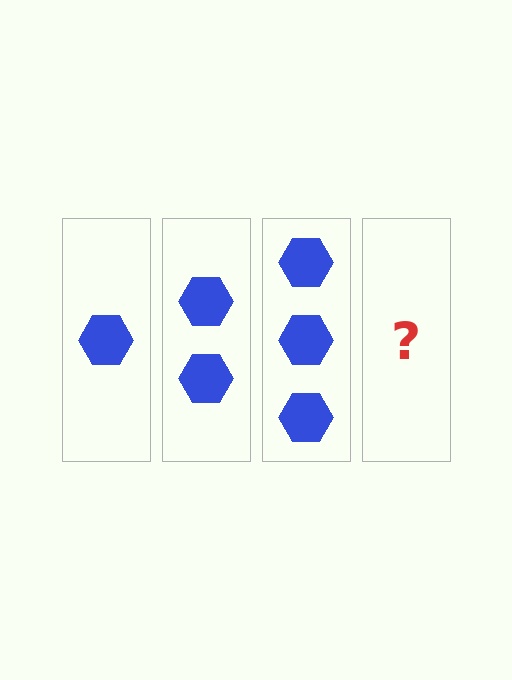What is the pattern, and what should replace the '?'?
The pattern is that each step adds one more hexagon. The '?' should be 4 hexagons.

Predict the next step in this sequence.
The next step is 4 hexagons.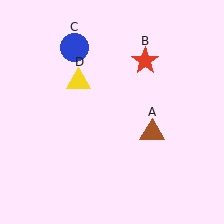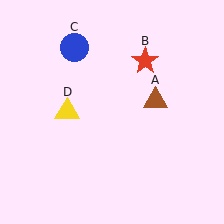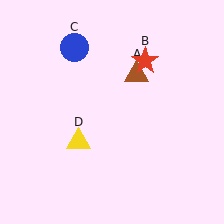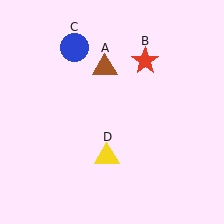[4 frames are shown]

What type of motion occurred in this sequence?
The brown triangle (object A), yellow triangle (object D) rotated counterclockwise around the center of the scene.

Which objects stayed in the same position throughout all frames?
Red star (object B) and blue circle (object C) remained stationary.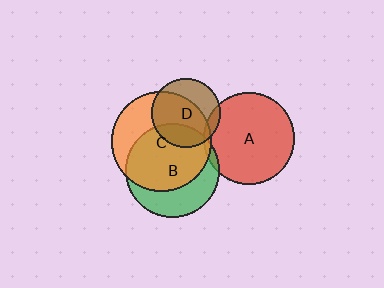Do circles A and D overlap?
Yes.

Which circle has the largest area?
Circle C (orange).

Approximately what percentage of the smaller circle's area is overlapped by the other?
Approximately 10%.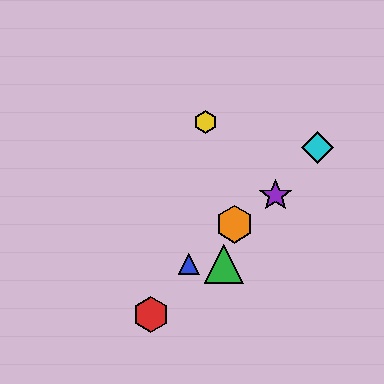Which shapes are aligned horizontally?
The blue triangle, the green triangle are aligned horizontally.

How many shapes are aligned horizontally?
2 shapes (the blue triangle, the green triangle) are aligned horizontally.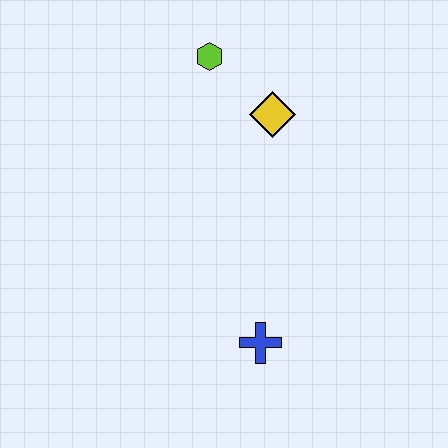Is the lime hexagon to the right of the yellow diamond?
No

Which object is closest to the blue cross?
The yellow diamond is closest to the blue cross.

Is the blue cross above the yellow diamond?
No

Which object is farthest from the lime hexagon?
The blue cross is farthest from the lime hexagon.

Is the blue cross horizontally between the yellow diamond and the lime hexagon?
Yes